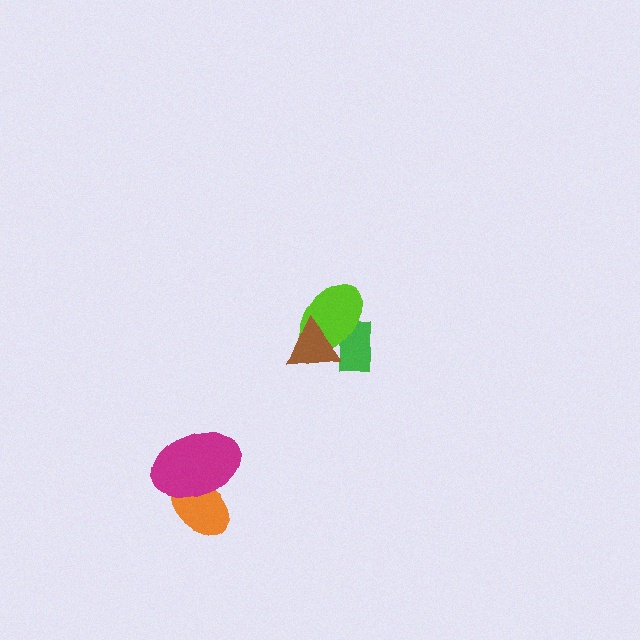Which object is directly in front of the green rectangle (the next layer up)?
The lime ellipse is directly in front of the green rectangle.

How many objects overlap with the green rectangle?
2 objects overlap with the green rectangle.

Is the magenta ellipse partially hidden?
No, no other shape covers it.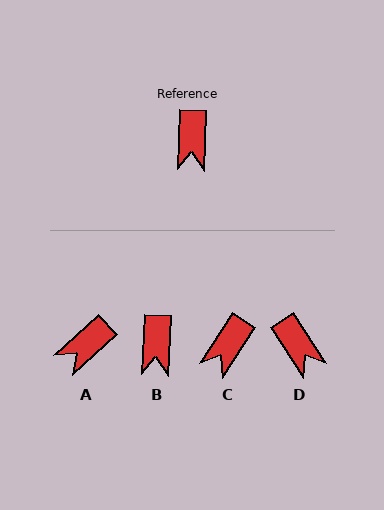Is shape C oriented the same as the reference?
No, it is off by about 30 degrees.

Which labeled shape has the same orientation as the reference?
B.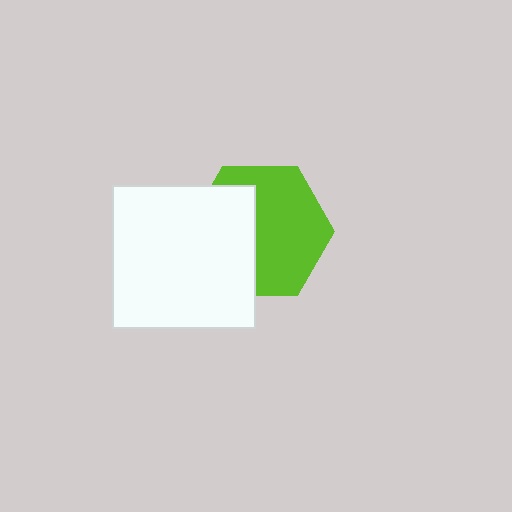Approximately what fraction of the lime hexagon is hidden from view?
Roughly 41% of the lime hexagon is hidden behind the white square.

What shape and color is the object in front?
The object in front is a white square.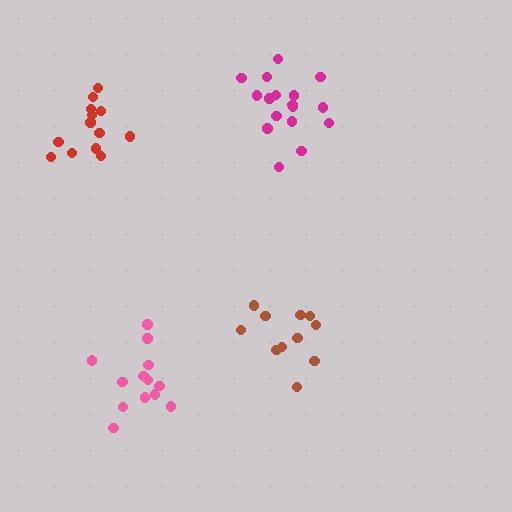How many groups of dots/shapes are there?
There are 4 groups.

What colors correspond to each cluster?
The clusters are colored: brown, magenta, red, pink.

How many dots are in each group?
Group 1: 11 dots, Group 2: 17 dots, Group 3: 13 dots, Group 4: 13 dots (54 total).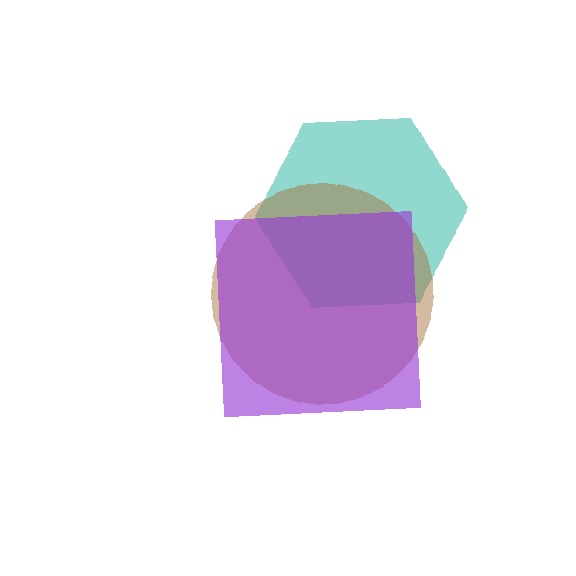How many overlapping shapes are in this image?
There are 3 overlapping shapes in the image.